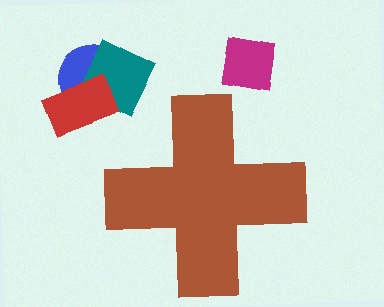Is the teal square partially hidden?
No, the teal square is fully visible.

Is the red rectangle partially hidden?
No, the red rectangle is fully visible.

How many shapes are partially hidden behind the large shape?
0 shapes are partially hidden.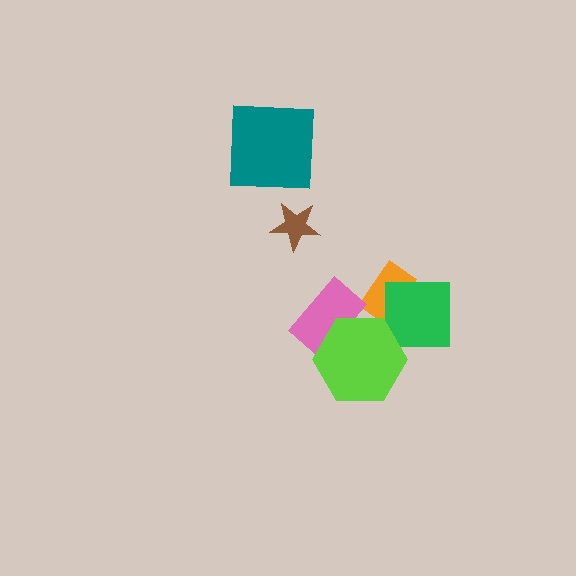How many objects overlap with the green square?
1 object overlaps with the green square.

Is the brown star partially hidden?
No, no other shape covers it.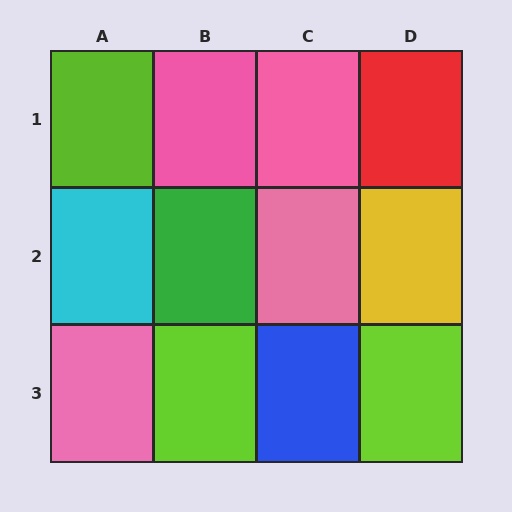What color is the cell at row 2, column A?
Cyan.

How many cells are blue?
1 cell is blue.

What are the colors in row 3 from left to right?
Pink, lime, blue, lime.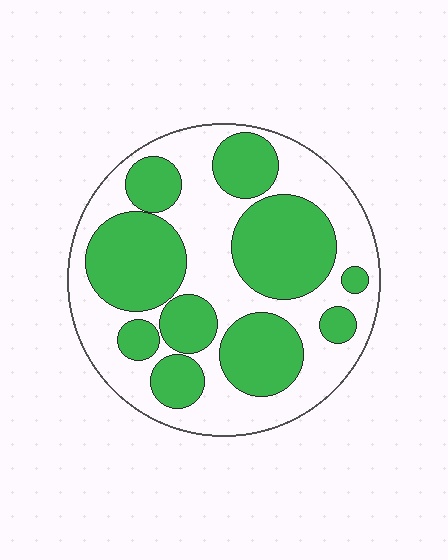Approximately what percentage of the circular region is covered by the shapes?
Approximately 50%.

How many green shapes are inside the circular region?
10.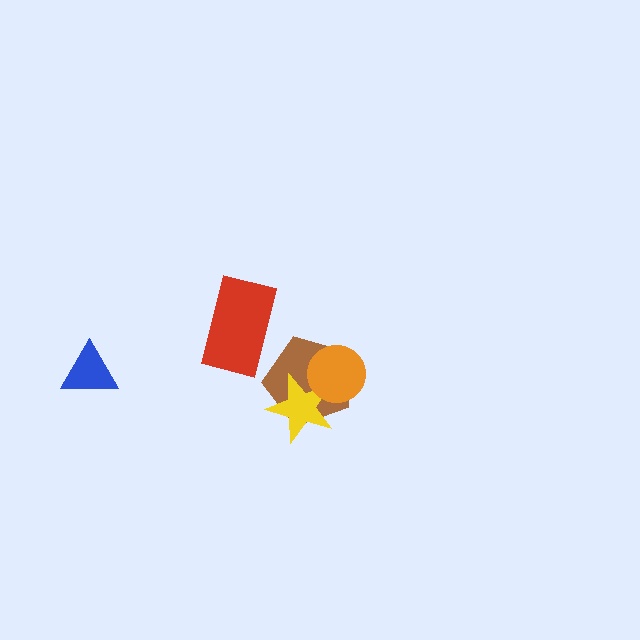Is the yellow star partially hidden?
Yes, it is partially covered by another shape.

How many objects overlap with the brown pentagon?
2 objects overlap with the brown pentagon.